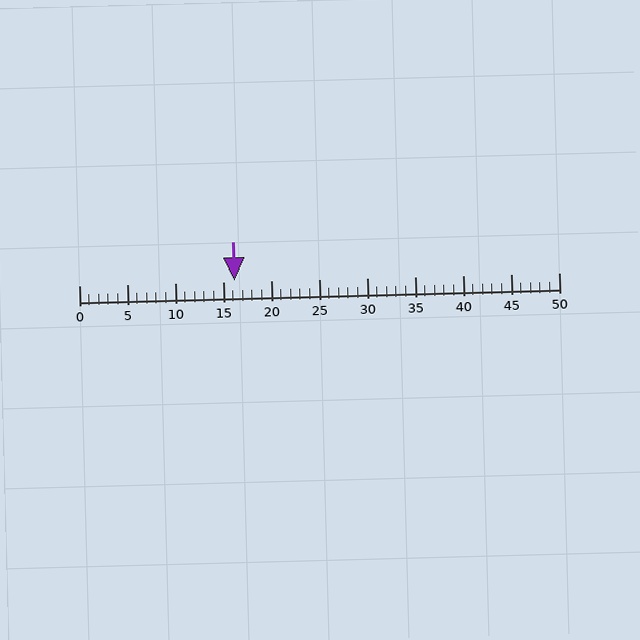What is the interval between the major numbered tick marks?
The major tick marks are spaced 5 units apart.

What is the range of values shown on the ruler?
The ruler shows values from 0 to 50.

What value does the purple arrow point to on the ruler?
The purple arrow points to approximately 16.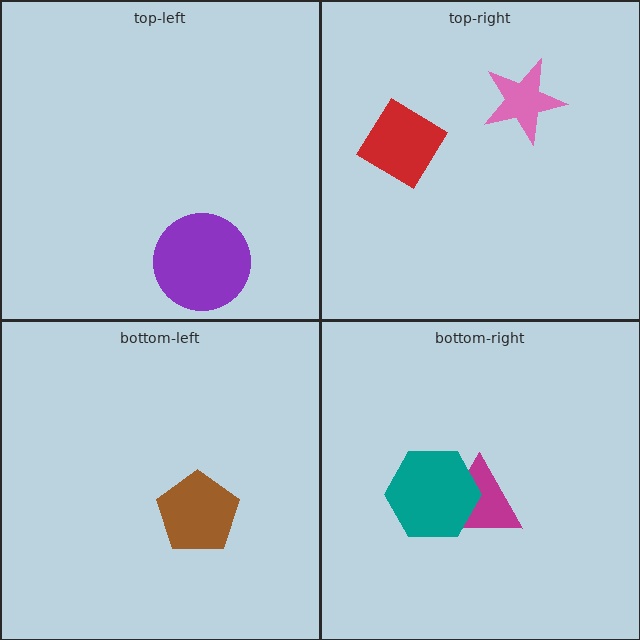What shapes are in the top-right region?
The pink star, the red diamond.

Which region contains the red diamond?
The top-right region.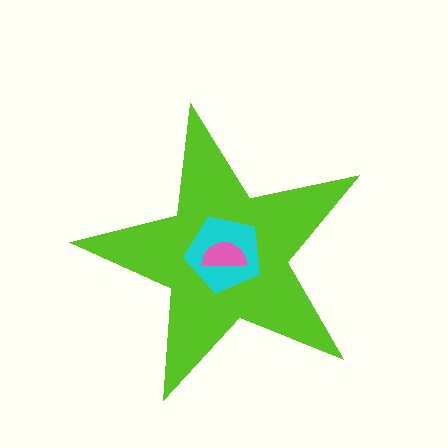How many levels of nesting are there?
3.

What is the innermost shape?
The pink semicircle.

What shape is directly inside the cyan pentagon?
The pink semicircle.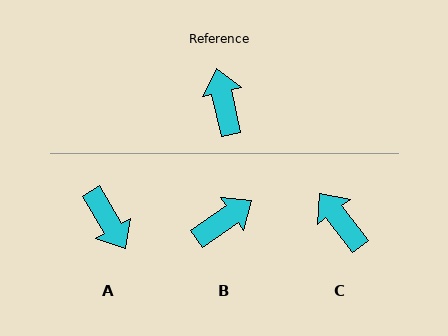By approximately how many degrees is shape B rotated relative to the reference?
Approximately 67 degrees clockwise.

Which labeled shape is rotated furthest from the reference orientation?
A, about 161 degrees away.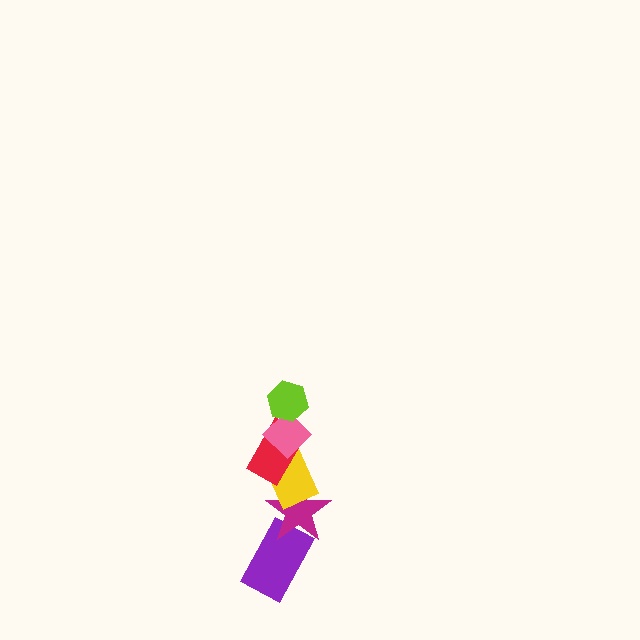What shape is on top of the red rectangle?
The pink diamond is on top of the red rectangle.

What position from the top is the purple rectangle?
The purple rectangle is 6th from the top.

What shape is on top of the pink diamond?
The lime hexagon is on top of the pink diamond.